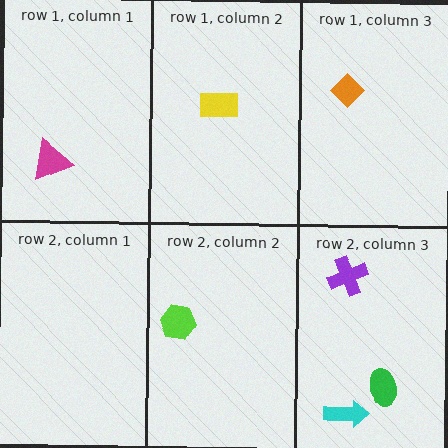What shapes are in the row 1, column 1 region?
The magenta triangle.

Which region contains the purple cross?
The row 2, column 3 region.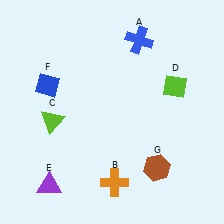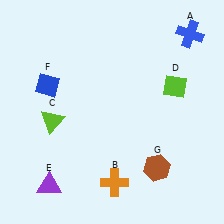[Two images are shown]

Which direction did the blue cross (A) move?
The blue cross (A) moved right.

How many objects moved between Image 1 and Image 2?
1 object moved between the two images.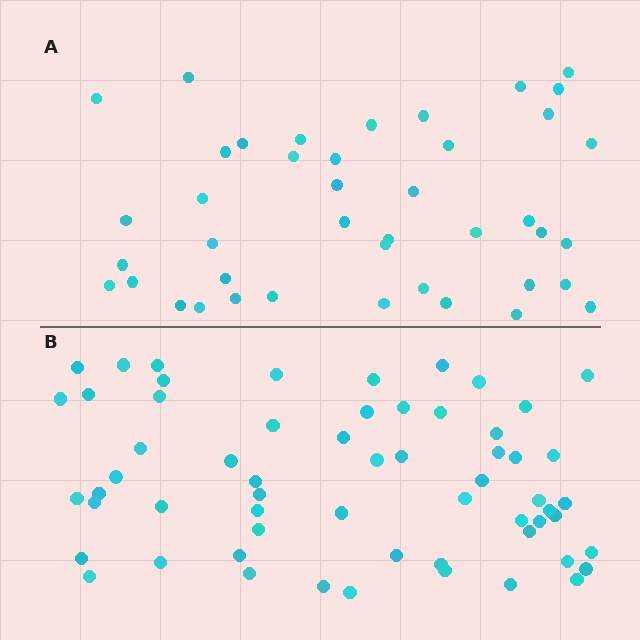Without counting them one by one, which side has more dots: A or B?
Region B (the bottom region) has more dots.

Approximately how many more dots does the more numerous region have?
Region B has approximately 20 more dots than region A.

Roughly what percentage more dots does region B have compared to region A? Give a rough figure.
About 45% more.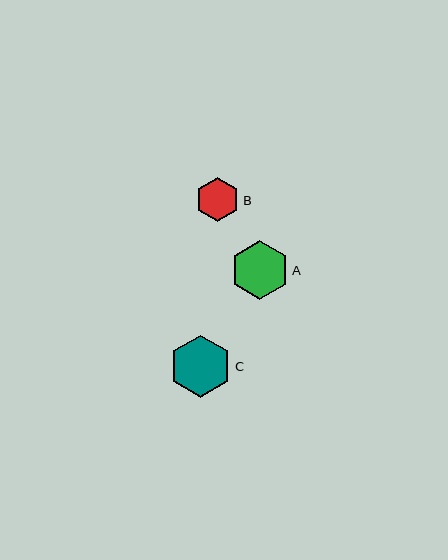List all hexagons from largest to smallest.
From largest to smallest: C, A, B.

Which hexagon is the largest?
Hexagon C is the largest with a size of approximately 62 pixels.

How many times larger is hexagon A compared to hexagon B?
Hexagon A is approximately 1.3 times the size of hexagon B.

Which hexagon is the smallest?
Hexagon B is the smallest with a size of approximately 44 pixels.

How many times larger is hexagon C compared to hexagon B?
Hexagon C is approximately 1.4 times the size of hexagon B.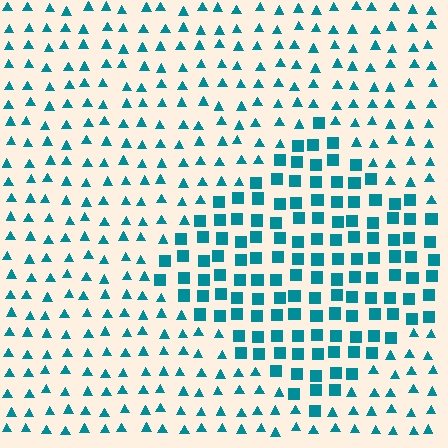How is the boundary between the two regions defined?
The boundary is defined by a change in element shape: squares inside vs. triangles outside. All elements share the same color and spacing.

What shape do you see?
I see a diamond.